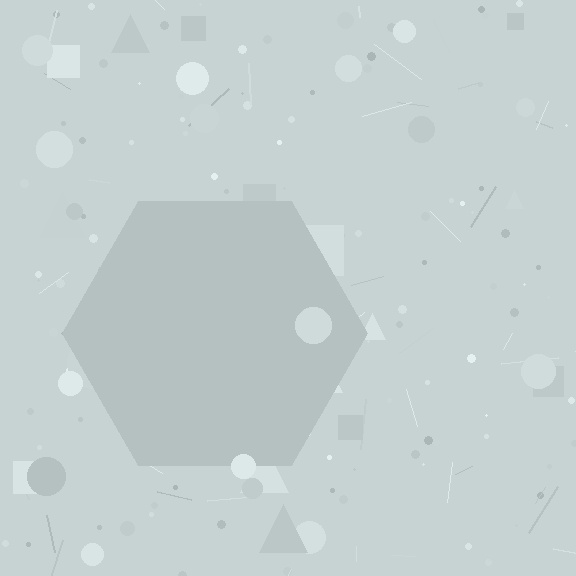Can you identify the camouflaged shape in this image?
The camouflaged shape is a hexagon.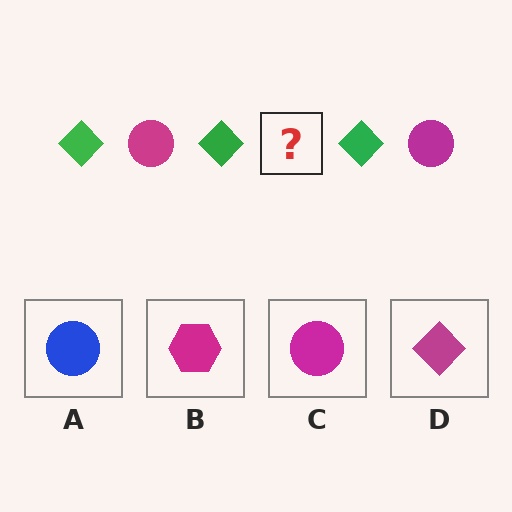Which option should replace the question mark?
Option C.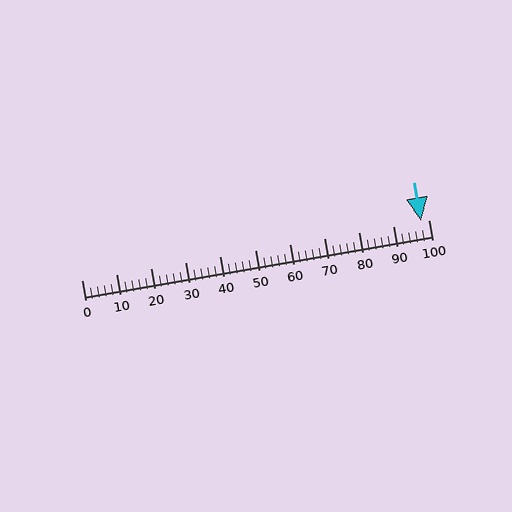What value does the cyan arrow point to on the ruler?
The cyan arrow points to approximately 98.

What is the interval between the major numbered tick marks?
The major tick marks are spaced 10 units apart.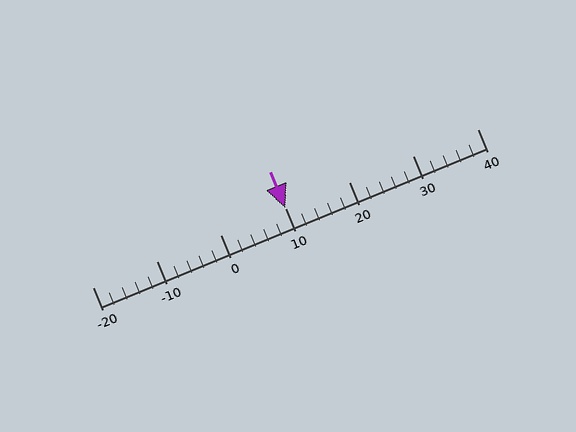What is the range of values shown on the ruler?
The ruler shows values from -20 to 40.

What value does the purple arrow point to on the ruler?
The purple arrow points to approximately 10.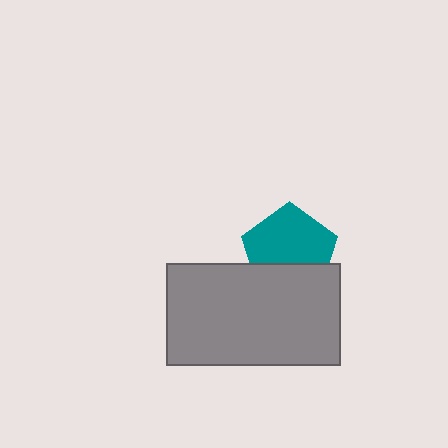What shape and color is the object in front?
The object in front is a gray rectangle.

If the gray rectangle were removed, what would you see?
You would see the complete teal pentagon.